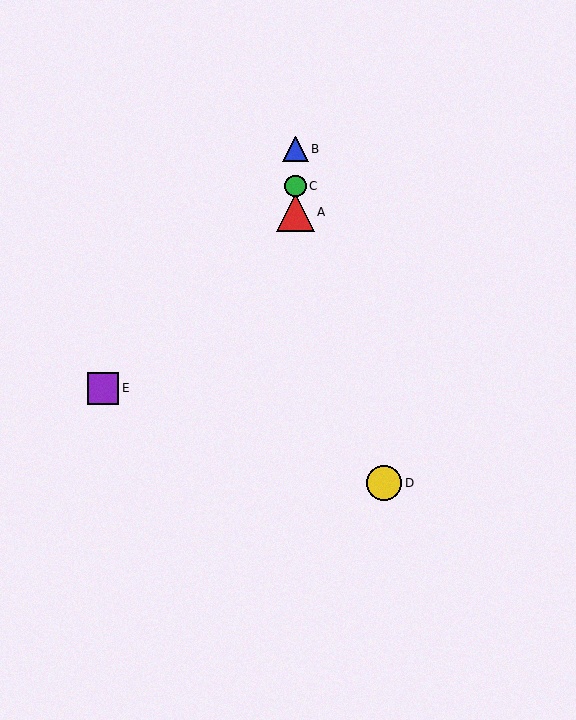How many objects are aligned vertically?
3 objects (A, B, C) are aligned vertically.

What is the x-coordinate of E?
Object E is at x≈103.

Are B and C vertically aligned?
Yes, both are at x≈295.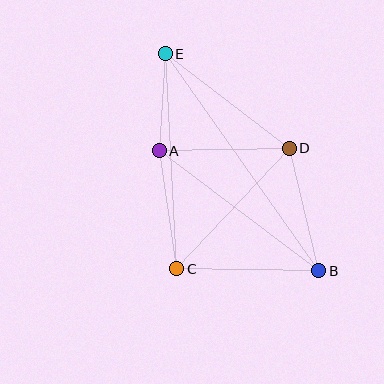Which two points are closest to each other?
Points A and E are closest to each other.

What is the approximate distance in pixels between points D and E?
The distance between D and E is approximately 156 pixels.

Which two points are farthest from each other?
Points B and E are farthest from each other.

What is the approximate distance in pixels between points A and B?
The distance between A and B is approximately 199 pixels.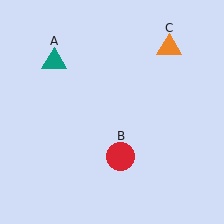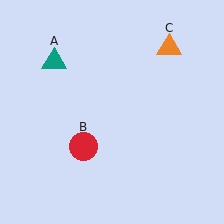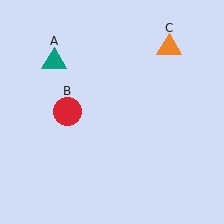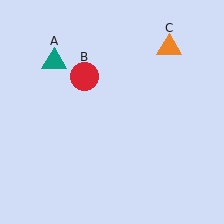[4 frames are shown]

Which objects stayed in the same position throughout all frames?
Teal triangle (object A) and orange triangle (object C) remained stationary.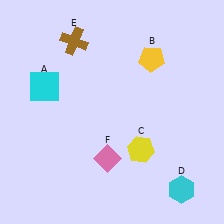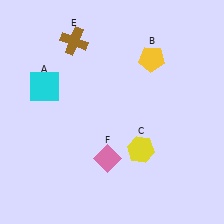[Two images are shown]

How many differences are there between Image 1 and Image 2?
There is 1 difference between the two images.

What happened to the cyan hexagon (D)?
The cyan hexagon (D) was removed in Image 2. It was in the bottom-right area of Image 1.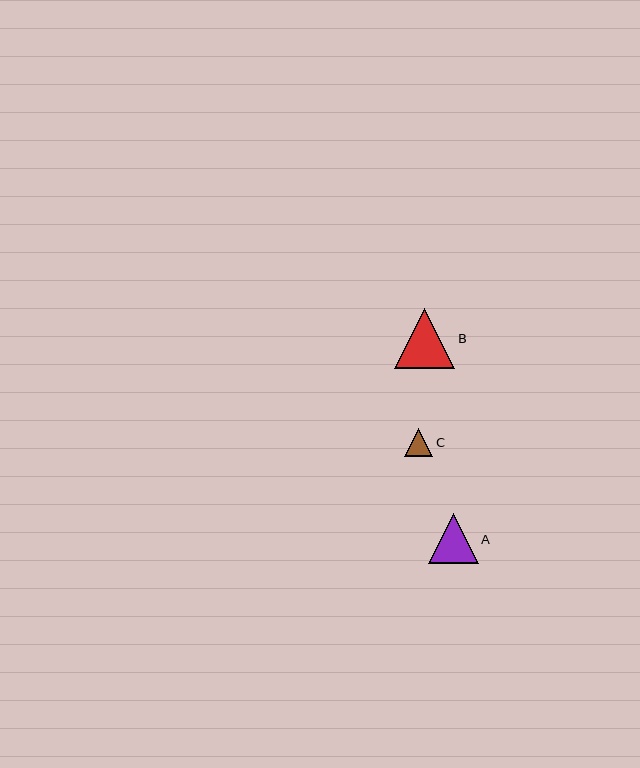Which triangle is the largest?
Triangle B is the largest with a size of approximately 60 pixels.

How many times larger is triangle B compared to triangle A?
Triangle B is approximately 1.2 times the size of triangle A.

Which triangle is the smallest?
Triangle C is the smallest with a size of approximately 28 pixels.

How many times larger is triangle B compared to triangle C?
Triangle B is approximately 2.2 times the size of triangle C.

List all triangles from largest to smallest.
From largest to smallest: B, A, C.